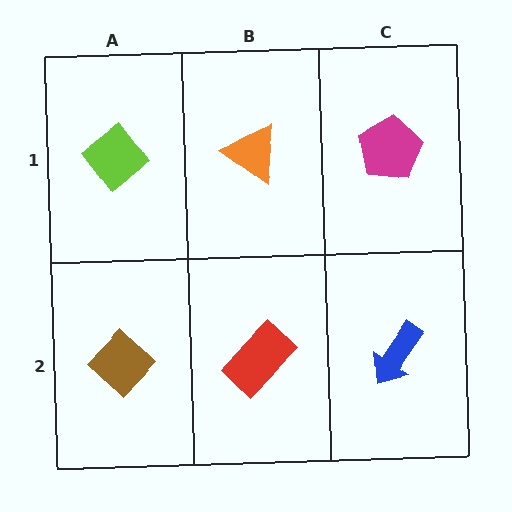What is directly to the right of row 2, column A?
A red rectangle.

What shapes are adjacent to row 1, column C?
A blue arrow (row 2, column C), an orange triangle (row 1, column B).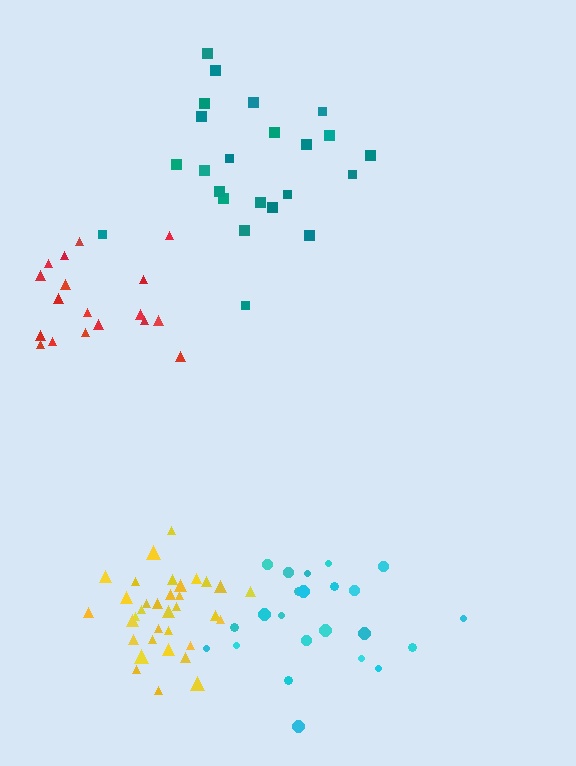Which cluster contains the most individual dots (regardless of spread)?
Yellow (34).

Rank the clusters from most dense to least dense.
yellow, red, cyan, teal.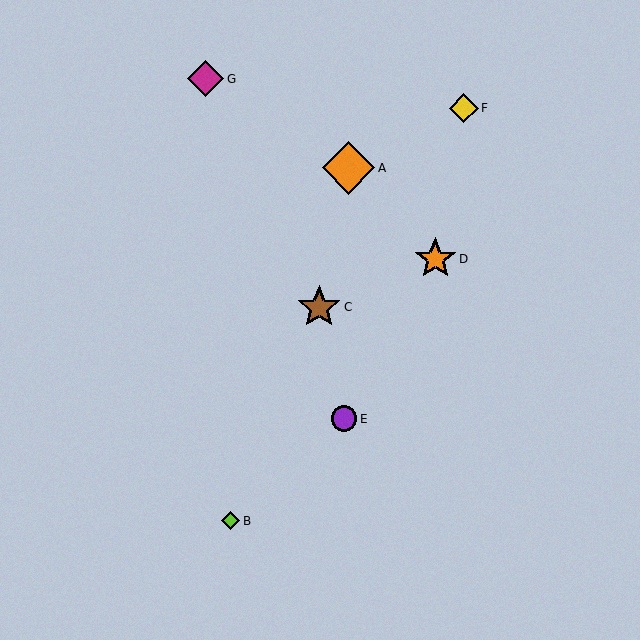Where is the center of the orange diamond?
The center of the orange diamond is at (349, 168).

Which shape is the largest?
The orange diamond (labeled A) is the largest.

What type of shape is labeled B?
Shape B is a lime diamond.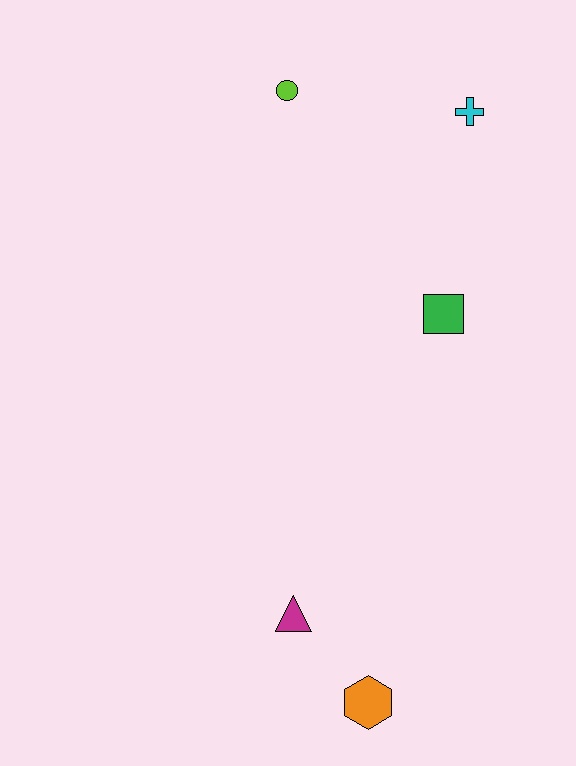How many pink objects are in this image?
There are no pink objects.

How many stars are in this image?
There are no stars.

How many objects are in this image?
There are 5 objects.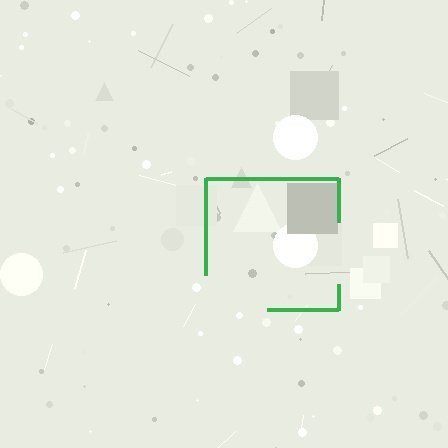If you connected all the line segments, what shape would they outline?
They would outline a square.